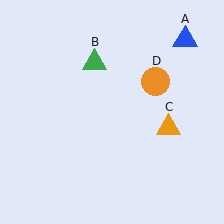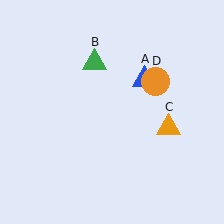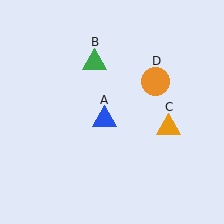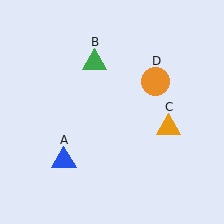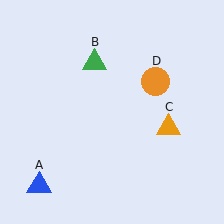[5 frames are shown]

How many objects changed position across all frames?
1 object changed position: blue triangle (object A).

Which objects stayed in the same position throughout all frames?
Green triangle (object B) and orange triangle (object C) and orange circle (object D) remained stationary.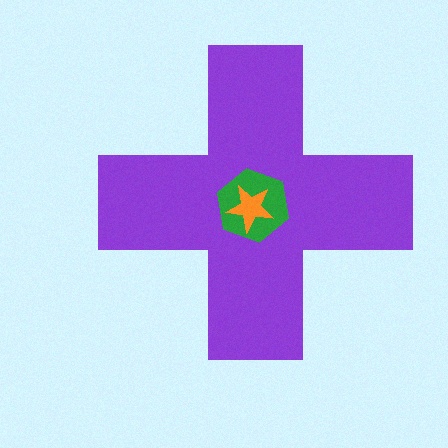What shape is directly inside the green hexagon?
The orange star.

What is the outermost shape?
The purple cross.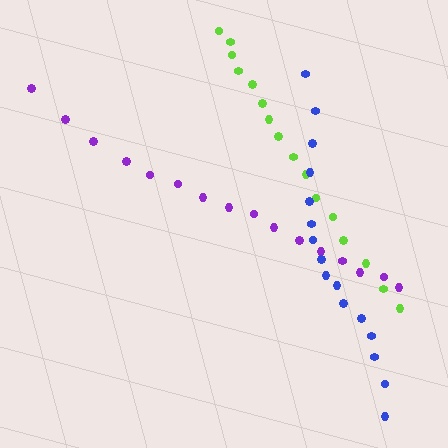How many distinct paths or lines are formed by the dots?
There are 3 distinct paths.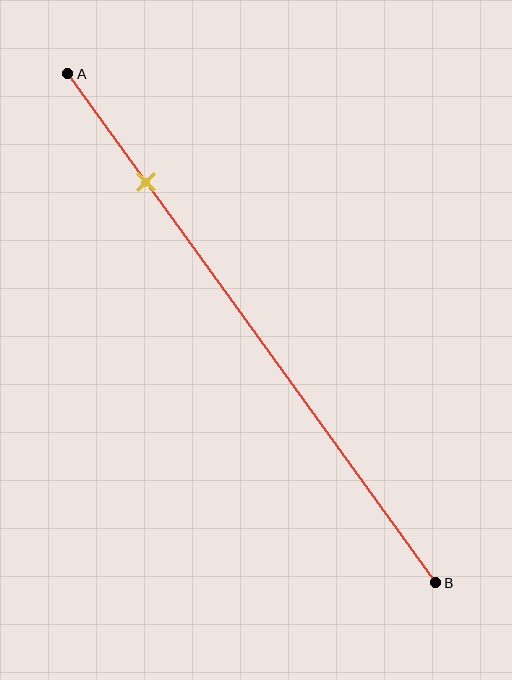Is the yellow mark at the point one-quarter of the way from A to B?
No, the mark is at about 20% from A, not at the 25% one-quarter point.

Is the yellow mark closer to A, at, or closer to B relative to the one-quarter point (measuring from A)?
The yellow mark is closer to point A than the one-quarter point of segment AB.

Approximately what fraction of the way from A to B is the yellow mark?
The yellow mark is approximately 20% of the way from A to B.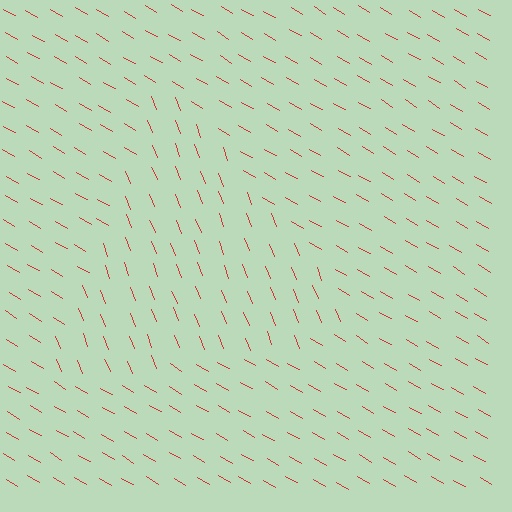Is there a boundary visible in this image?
Yes, there is a texture boundary formed by a change in line orientation.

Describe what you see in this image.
The image is filled with small red line segments. A triangle region in the image has lines oriented differently from the surrounding lines, creating a visible texture boundary.